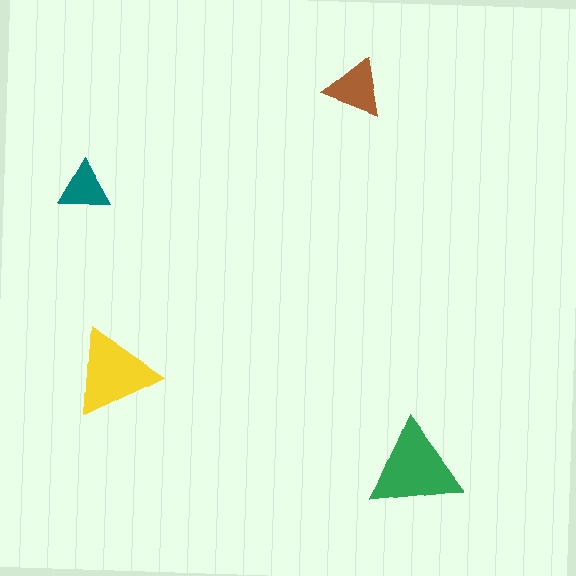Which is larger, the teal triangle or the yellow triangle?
The yellow one.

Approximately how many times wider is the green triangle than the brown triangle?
About 1.5 times wider.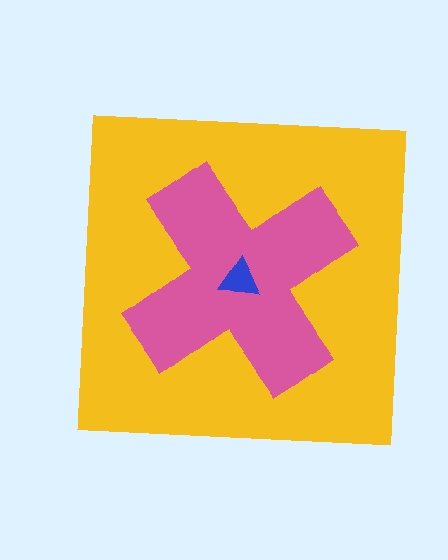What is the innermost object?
The blue triangle.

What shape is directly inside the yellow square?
The pink cross.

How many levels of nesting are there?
3.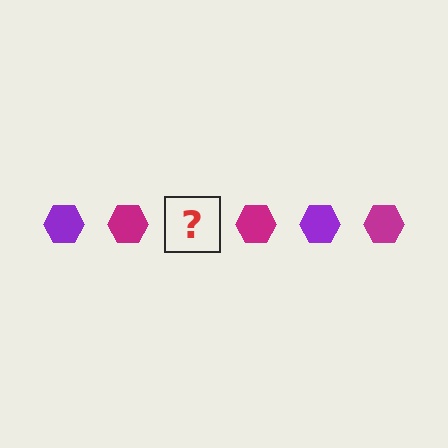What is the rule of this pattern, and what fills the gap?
The rule is that the pattern cycles through purple, magenta hexagons. The gap should be filled with a purple hexagon.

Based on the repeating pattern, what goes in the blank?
The blank should be a purple hexagon.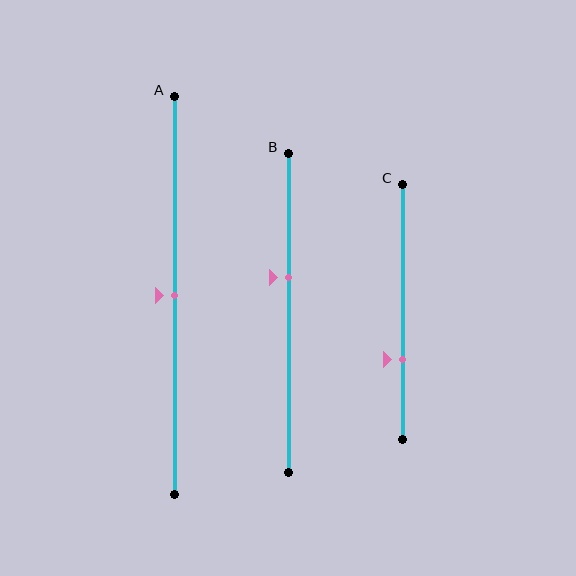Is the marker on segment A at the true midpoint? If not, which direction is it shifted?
Yes, the marker on segment A is at the true midpoint.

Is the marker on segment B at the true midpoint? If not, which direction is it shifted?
No, the marker on segment B is shifted upward by about 11% of the segment length.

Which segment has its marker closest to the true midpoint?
Segment A has its marker closest to the true midpoint.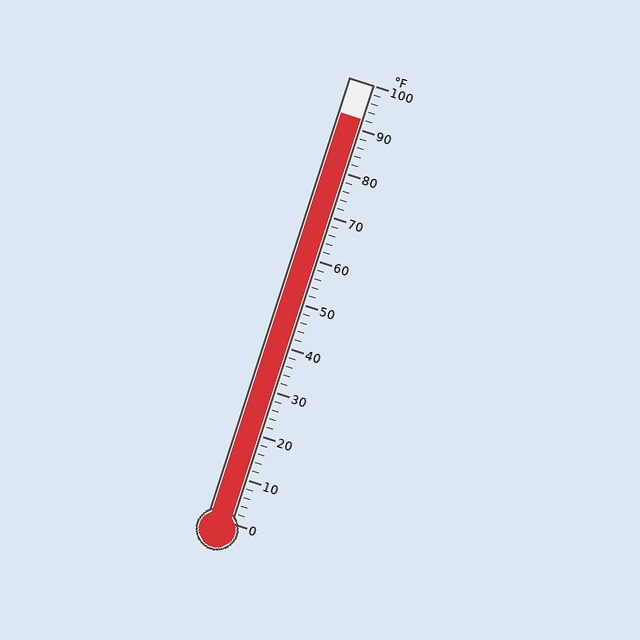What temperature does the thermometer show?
The thermometer shows approximately 92°F.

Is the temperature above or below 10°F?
The temperature is above 10°F.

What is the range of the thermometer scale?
The thermometer scale ranges from 0°F to 100°F.